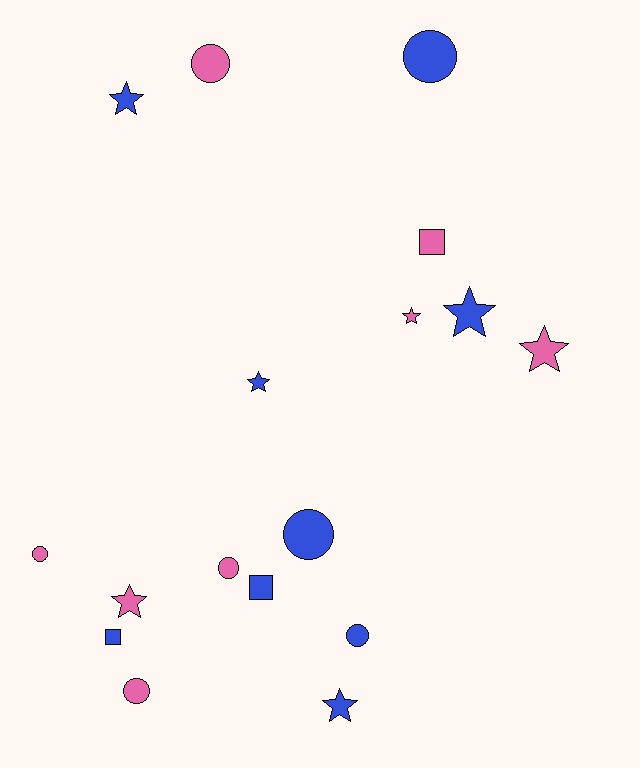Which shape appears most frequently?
Circle, with 7 objects.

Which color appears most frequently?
Blue, with 9 objects.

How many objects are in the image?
There are 17 objects.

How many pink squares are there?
There is 1 pink square.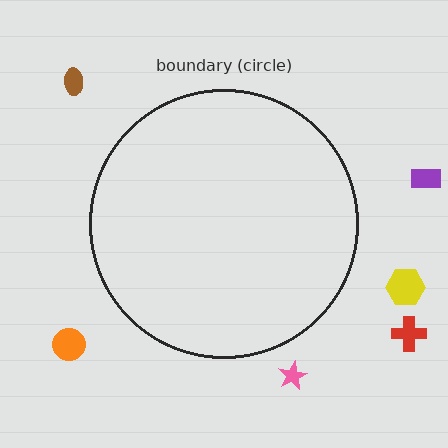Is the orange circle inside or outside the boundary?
Outside.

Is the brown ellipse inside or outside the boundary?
Outside.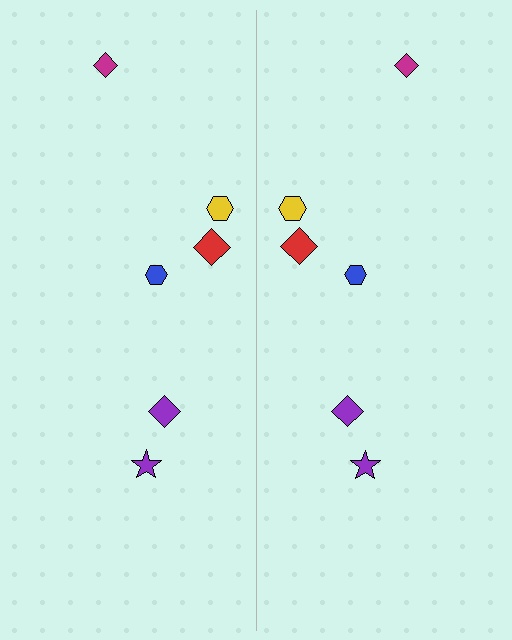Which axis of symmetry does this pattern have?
The pattern has a vertical axis of symmetry running through the center of the image.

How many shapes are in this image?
There are 12 shapes in this image.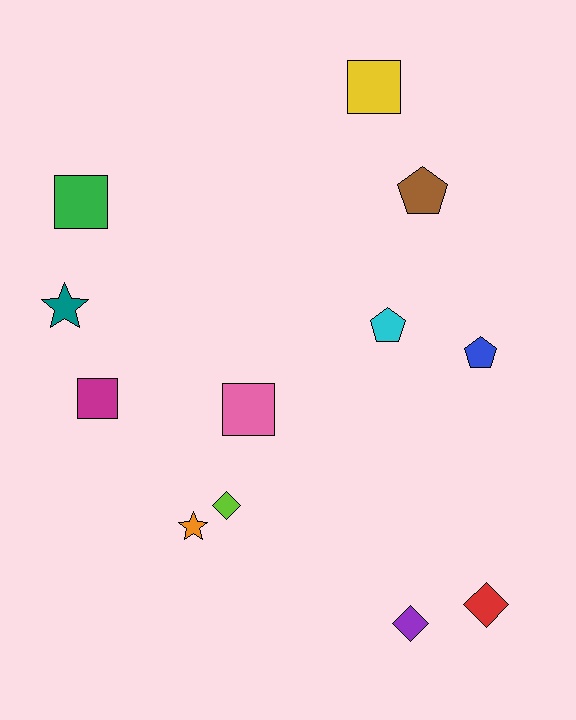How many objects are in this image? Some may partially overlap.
There are 12 objects.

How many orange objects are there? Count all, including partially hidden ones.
There is 1 orange object.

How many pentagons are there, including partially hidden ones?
There are 3 pentagons.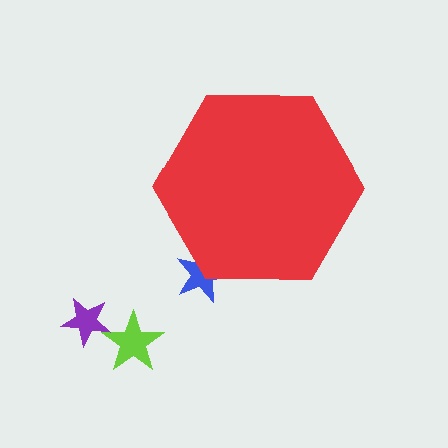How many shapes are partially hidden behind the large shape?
1 shape is partially hidden.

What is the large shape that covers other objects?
A red hexagon.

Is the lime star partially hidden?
No, the lime star is fully visible.